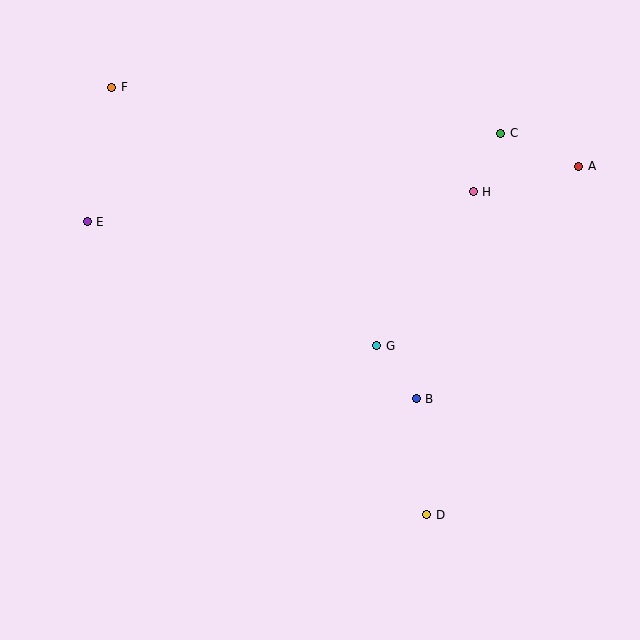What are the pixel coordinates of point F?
Point F is at (112, 87).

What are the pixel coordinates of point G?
Point G is at (377, 346).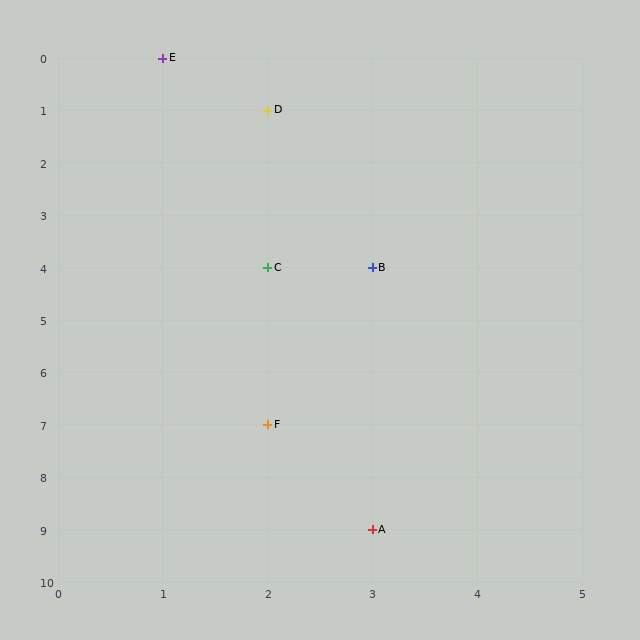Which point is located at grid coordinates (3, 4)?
Point B is at (3, 4).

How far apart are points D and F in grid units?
Points D and F are 6 rows apart.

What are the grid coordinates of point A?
Point A is at grid coordinates (3, 9).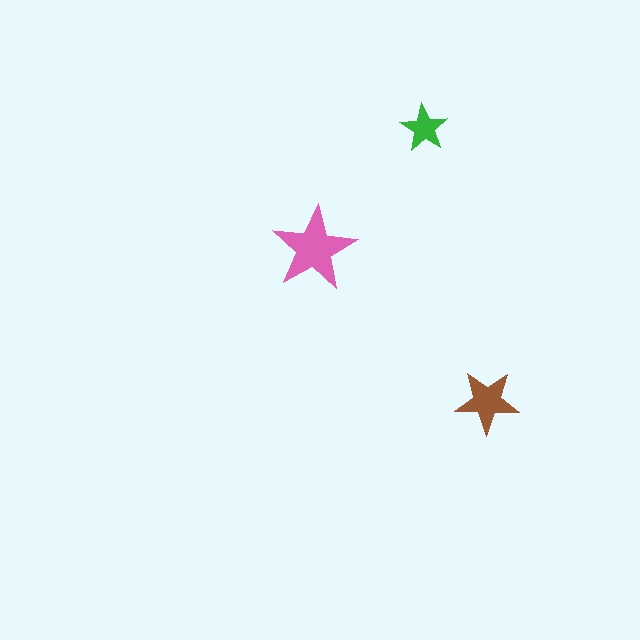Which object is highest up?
The green star is topmost.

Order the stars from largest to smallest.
the pink one, the brown one, the green one.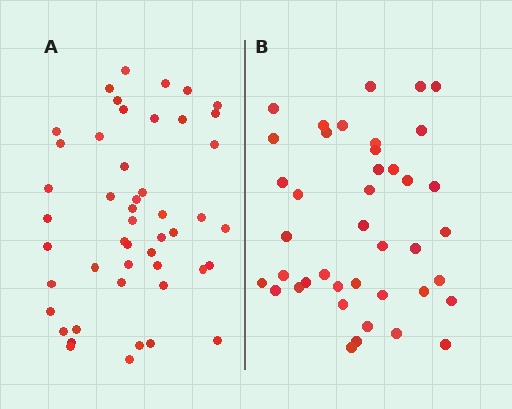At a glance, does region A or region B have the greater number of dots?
Region A (the left region) has more dots.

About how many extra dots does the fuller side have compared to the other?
Region A has roughly 8 or so more dots than region B.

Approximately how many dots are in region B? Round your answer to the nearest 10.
About 40 dots. (The exact count is 41, which rounds to 40.)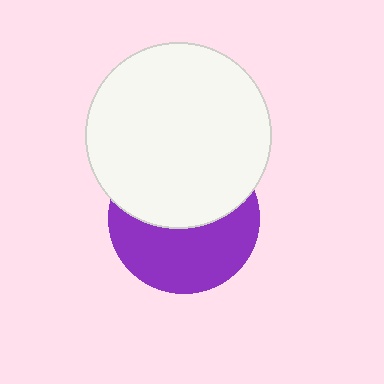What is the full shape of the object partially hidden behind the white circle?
The partially hidden object is a purple circle.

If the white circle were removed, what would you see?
You would see the complete purple circle.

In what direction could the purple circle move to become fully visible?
The purple circle could move down. That would shift it out from behind the white circle entirely.